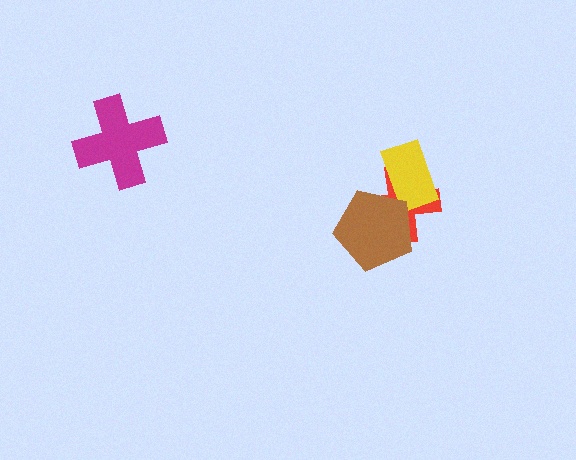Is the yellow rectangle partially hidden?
Yes, it is partially covered by another shape.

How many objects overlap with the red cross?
2 objects overlap with the red cross.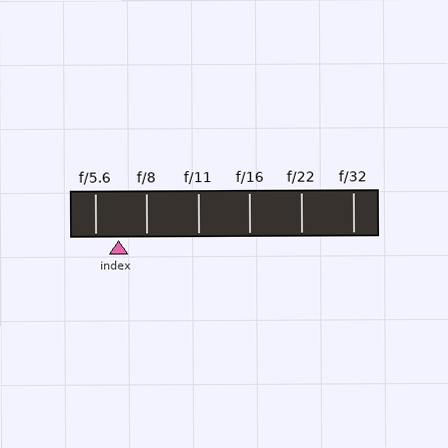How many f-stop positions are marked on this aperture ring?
There are 6 f-stop positions marked.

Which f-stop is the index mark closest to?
The index mark is closest to f/5.6.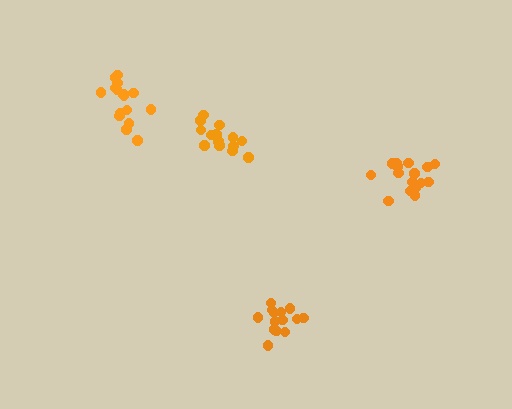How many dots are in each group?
Group 1: 16 dots, Group 2: 15 dots, Group 3: 14 dots, Group 4: 17 dots (62 total).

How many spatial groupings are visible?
There are 4 spatial groupings.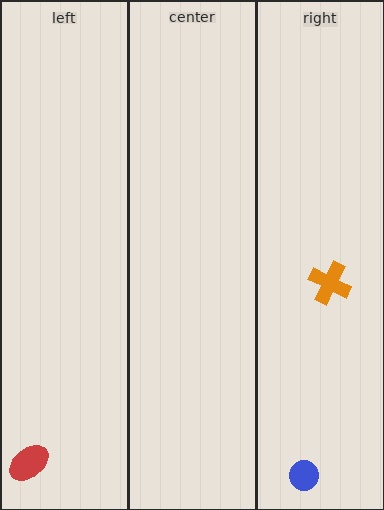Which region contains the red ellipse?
The left region.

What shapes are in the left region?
The red ellipse.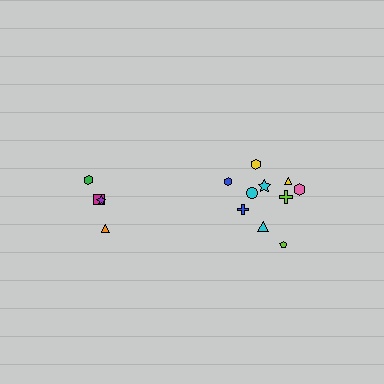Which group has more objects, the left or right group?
The right group.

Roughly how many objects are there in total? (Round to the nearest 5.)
Roughly 15 objects in total.